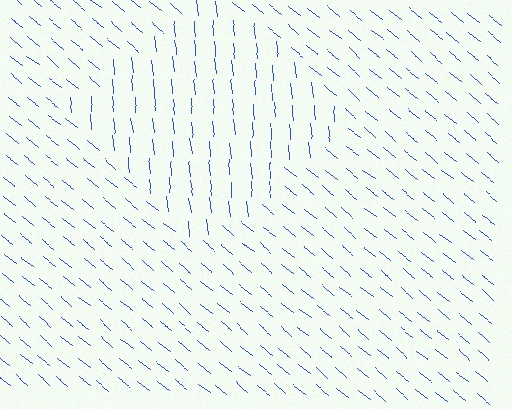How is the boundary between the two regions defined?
The boundary is defined purely by a change in line orientation (approximately 45 degrees difference). All lines are the same color and thickness.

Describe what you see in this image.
The image is filled with small blue line segments. A diamond region in the image has lines oriented differently from the surrounding lines, creating a visible texture boundary.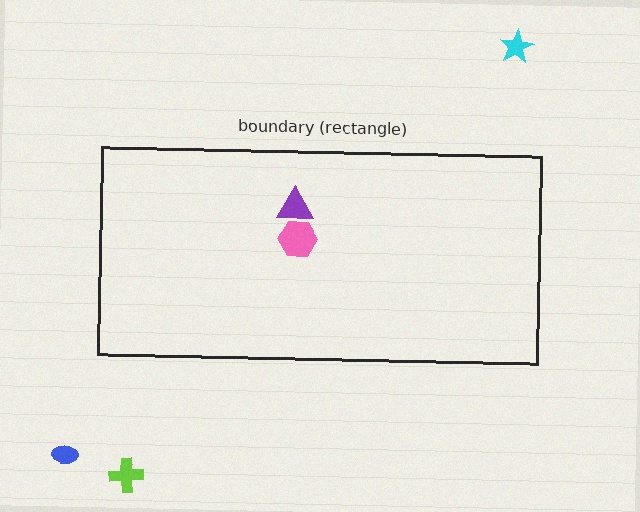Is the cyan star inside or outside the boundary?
Outside.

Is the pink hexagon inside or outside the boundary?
Inside.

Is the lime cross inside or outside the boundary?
Outside.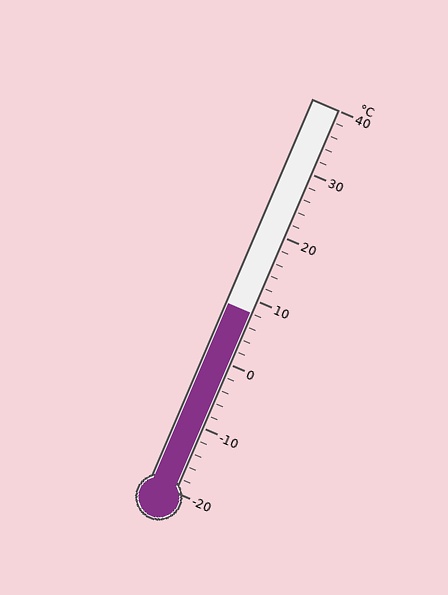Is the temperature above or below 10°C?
The temperature is below 10°C.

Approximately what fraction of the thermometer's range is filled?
The thermometer is filled to approximately 45% of its range.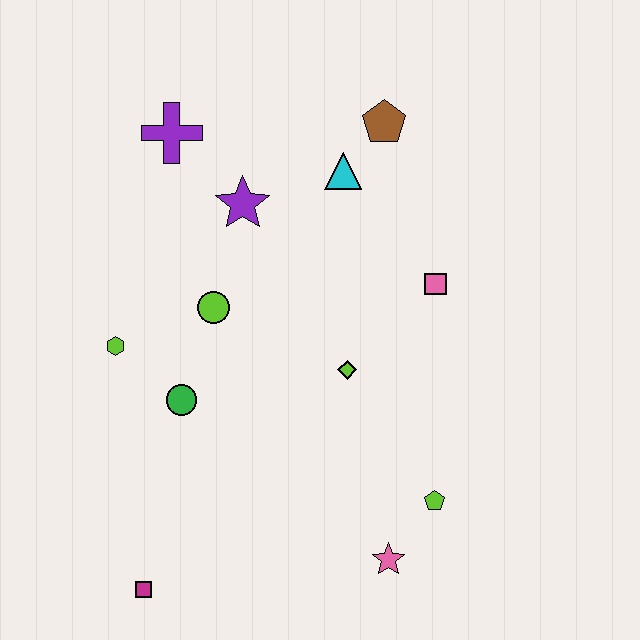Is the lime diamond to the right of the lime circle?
Yes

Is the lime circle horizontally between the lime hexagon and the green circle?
No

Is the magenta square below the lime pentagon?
Yes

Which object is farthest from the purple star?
The magenta square is farthest from the purple star.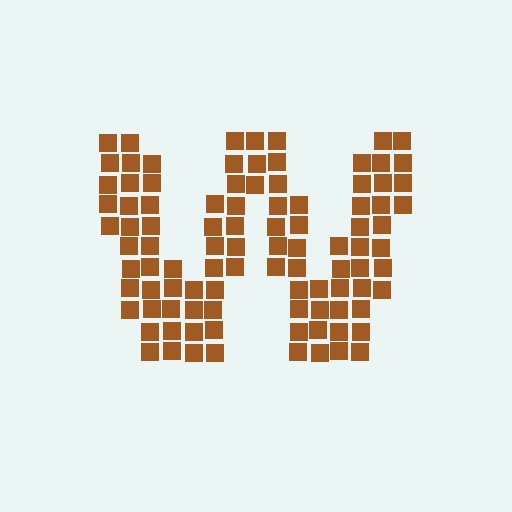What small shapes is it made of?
It is made of small squares.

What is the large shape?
The large shape is the letter W.